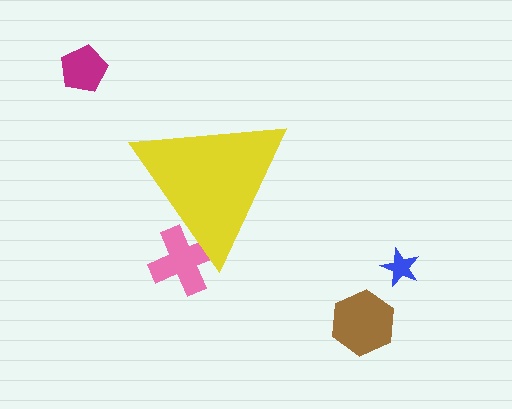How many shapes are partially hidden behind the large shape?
1 shape is partially hidden.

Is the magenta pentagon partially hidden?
No, the magenta pentagon is fully visible.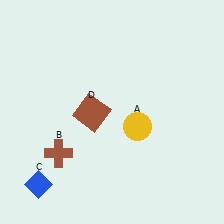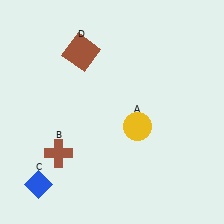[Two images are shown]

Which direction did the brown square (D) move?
The brown square (D) moved up.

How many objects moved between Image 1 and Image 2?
1 object moved between the two images.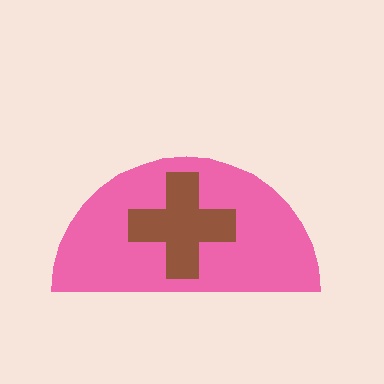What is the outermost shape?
The pink semicircle.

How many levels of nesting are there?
2.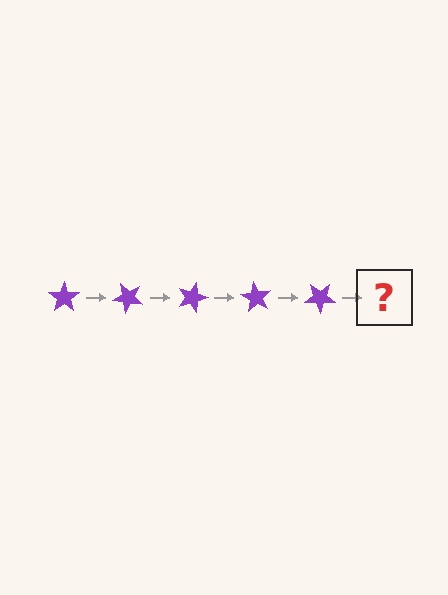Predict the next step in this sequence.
The next step is a purple star rotated 225 degrees.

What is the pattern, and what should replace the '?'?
The pattern is that the star rotates 45 degrees each step. The '?' should be a purple star rotated 225 degrees.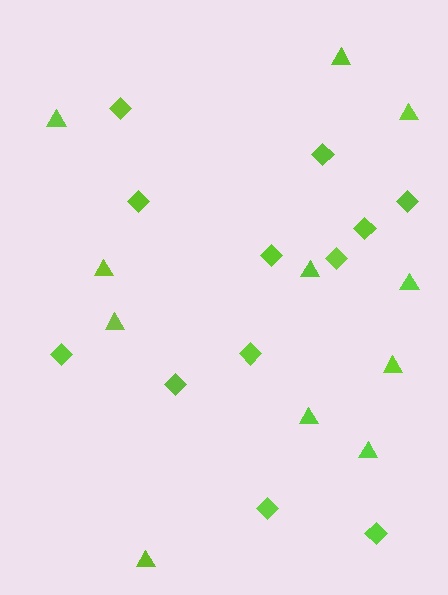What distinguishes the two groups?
There are 2 groups: one group of triangles (11) and one group of diamonds (12).